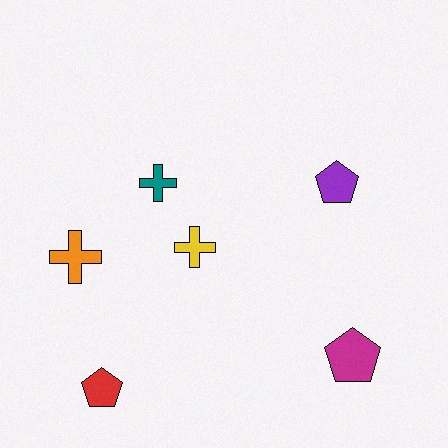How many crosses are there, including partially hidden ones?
There are 3 crosses.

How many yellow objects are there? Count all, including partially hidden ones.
There is 1 yellow object.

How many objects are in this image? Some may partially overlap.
There are 6 objects.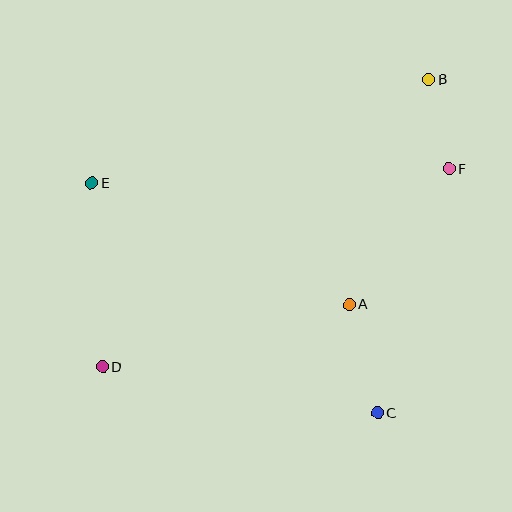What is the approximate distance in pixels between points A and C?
The distance between A and C is approximately 112 pixels.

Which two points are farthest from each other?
Points B and D are farthest from each other.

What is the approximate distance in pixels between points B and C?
The distance between B and C is approximately 337 pixels.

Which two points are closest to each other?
Points B and F are closest to each other.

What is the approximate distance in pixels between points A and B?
The distance between A and B is approximately 239 pixels.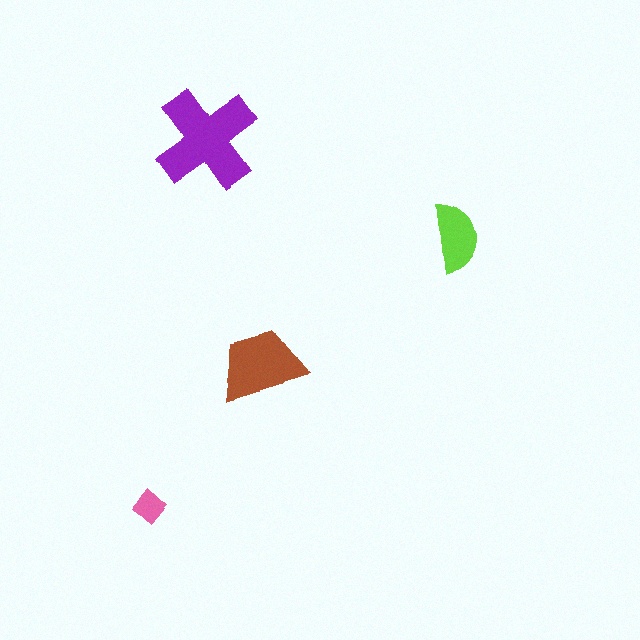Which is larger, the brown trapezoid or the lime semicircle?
The brown trapezoid.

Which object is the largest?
The purple cross.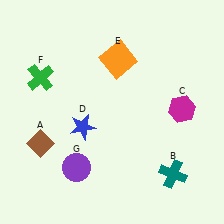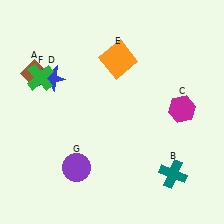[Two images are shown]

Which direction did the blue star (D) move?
The blue star (D) moved up.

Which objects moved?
The objects that moved are: the brown diamond (A), the blue star (D).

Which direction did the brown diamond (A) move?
The brown diamond (A) moved up.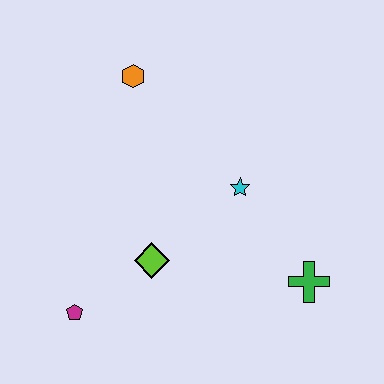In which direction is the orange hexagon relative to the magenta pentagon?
The orange hexagon is above the magenta pentagon.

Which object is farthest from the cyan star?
The magenta pentagon is farthest from the cyan star.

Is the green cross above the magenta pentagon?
Yes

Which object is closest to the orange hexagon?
The cyan star is closest to the orange hexagon.